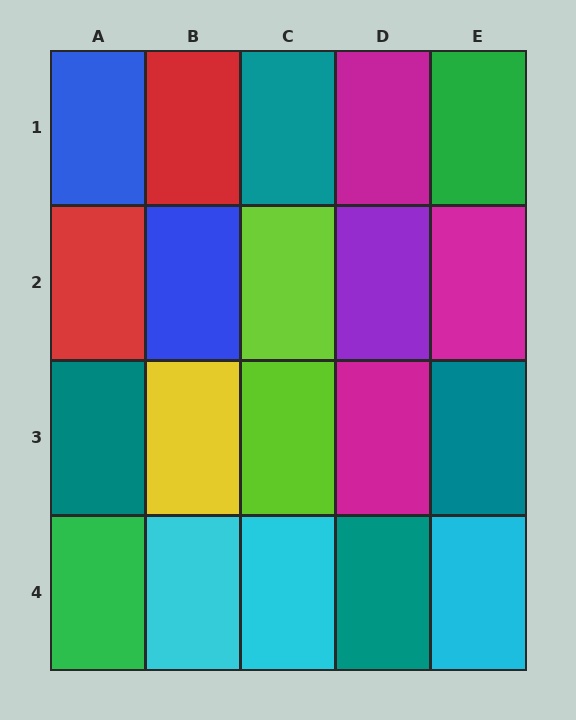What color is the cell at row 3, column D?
Magenta.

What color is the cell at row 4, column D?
Teal.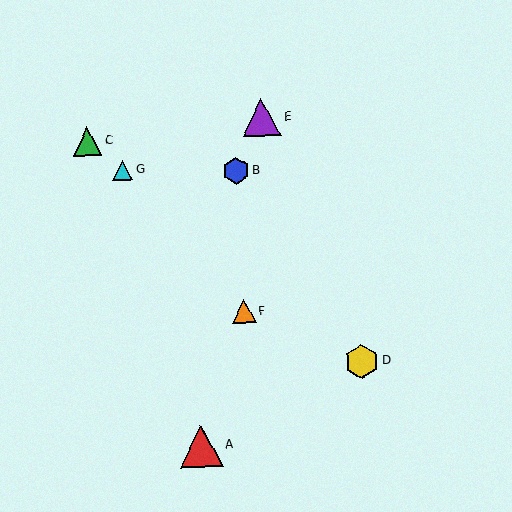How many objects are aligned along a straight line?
3 objects (C, D, G) are aligned along a straight line.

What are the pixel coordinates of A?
Object A is at (201, 446).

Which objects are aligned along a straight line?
Objects C, D, G are aligned along a straight line.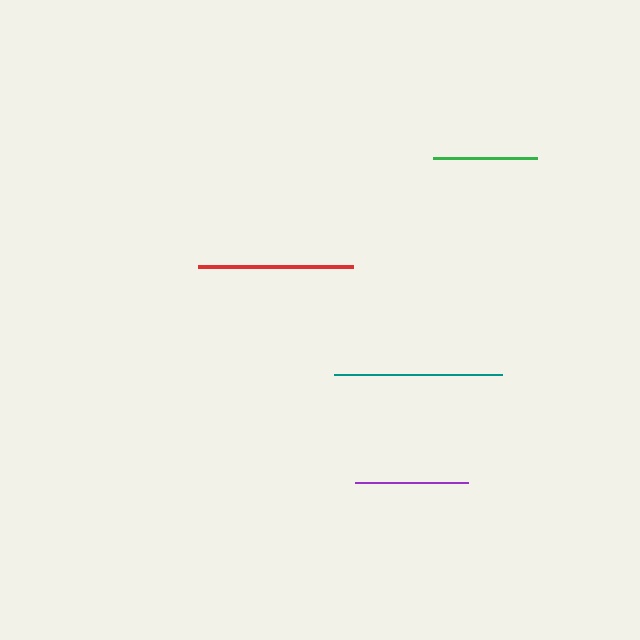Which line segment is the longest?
The teal line is the longest at approximately 168 pixels.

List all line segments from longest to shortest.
From longest to shortest: teal, red, purple, green.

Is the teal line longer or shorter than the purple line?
The teal line is longer than the purple line.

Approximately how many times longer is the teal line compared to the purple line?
The teal line is approximately 1.5 times the length of the purple line.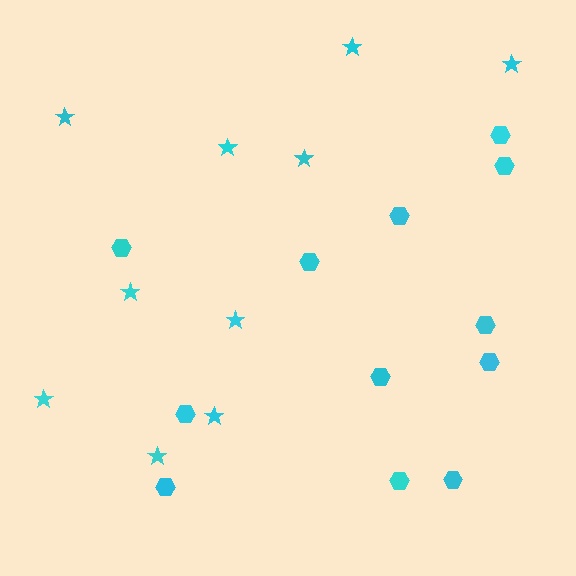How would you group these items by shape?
There are 2 groups: one group of hexagons (12) and one group of stars (10).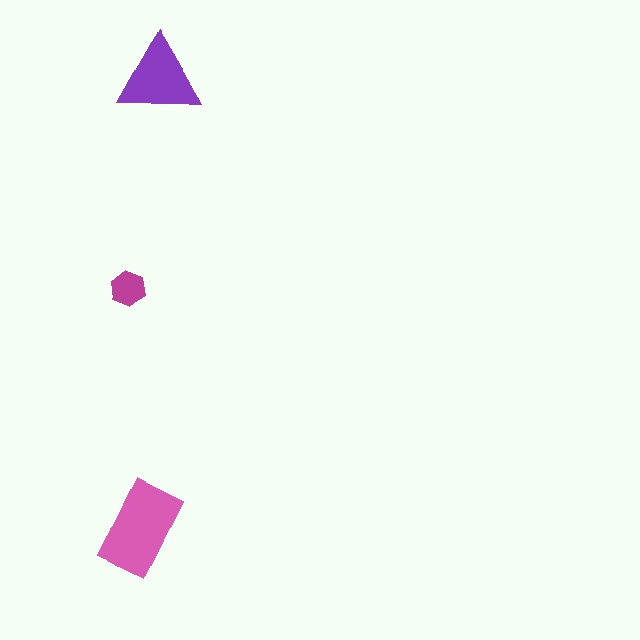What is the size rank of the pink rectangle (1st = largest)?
1st.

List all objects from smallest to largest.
The magenta hexagon, the purple triangle, the pink rectangle.